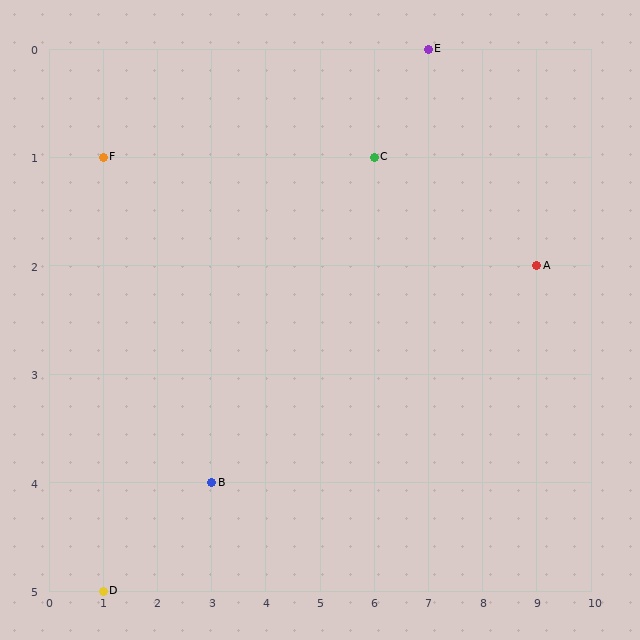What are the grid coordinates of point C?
Point C is at grid coordinates (6, 1).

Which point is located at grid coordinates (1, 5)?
Point D is at (1, 5).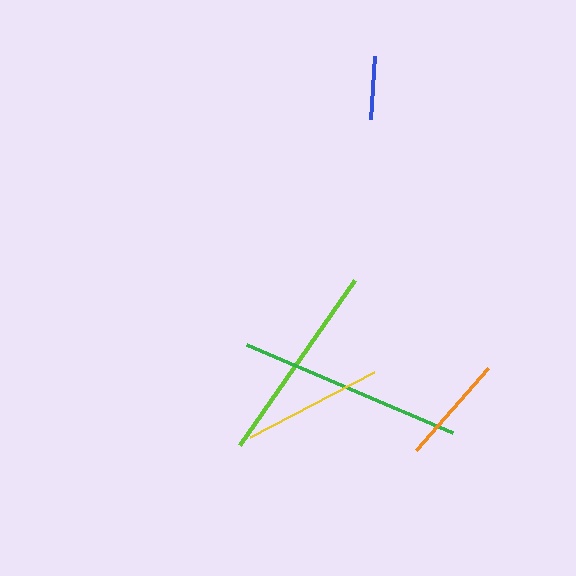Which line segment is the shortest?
The blue line is the shortest at approximately 64 pixels.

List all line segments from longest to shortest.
From longest to shortest: green, lime, yellow, orange, blue.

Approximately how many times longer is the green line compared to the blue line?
The green line is approximately 3.5 times the length of the blue line.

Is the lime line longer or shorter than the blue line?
The lime line is longer than the blue line.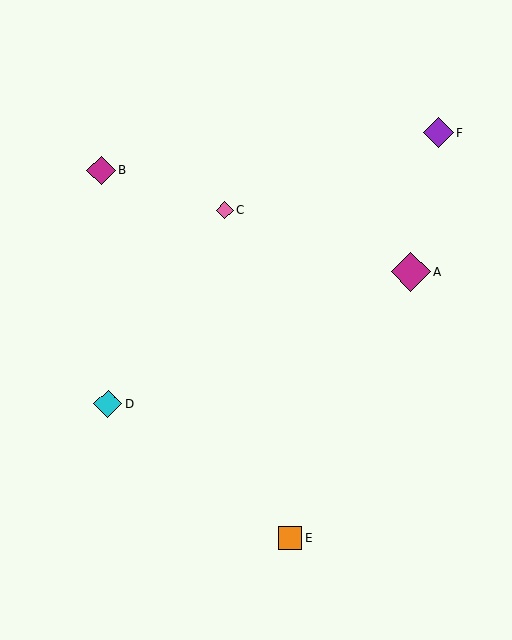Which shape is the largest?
The magenta diamond (labeled A) is the largest.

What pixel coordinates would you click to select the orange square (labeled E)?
Click at (290, 538) to select the orange square E.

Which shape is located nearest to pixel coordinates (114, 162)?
The magenta diamond (labeled B) at (101, 170) is nearest to that location.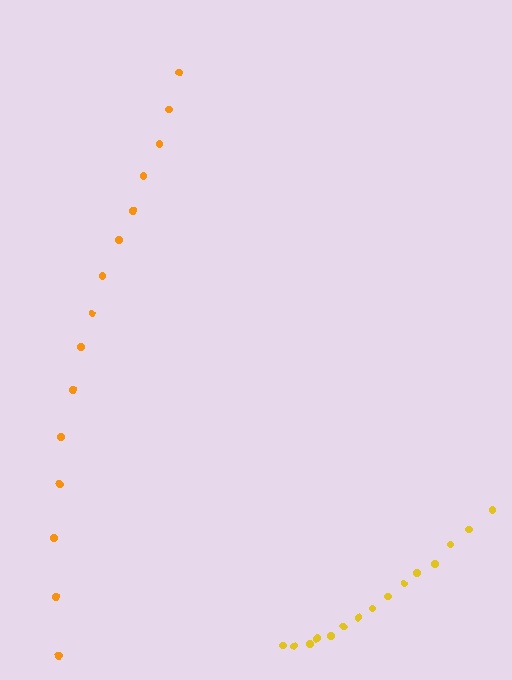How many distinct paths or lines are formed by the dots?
There are 2 distinct paths.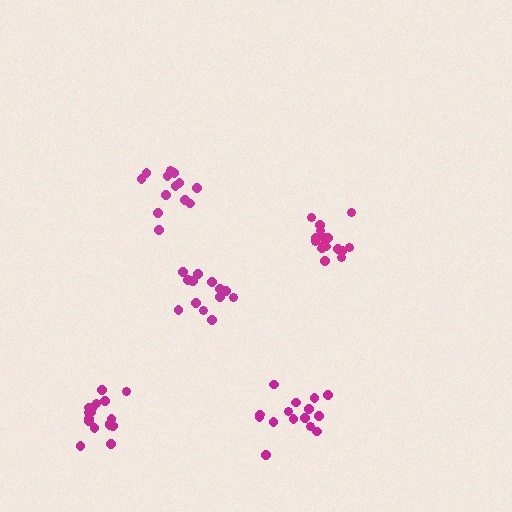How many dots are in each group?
Group 1: 16 dots, Group 2: 15 dots, Group 3: 17 dots, Group 4: 13 dots, Group 5: 13 dots (74 total).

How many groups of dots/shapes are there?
There are 5 groups.